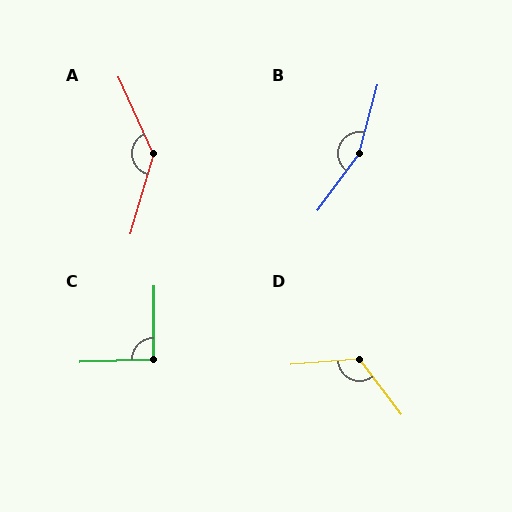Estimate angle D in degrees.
Approximately 123 degrees.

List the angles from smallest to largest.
C (93°), D (123°), A (139°), B (158°).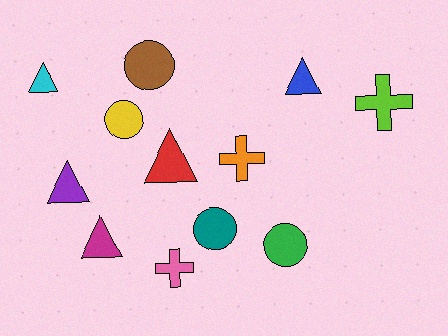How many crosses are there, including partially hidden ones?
There are 3 crosses.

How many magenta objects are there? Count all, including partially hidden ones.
There is 1 magenta object.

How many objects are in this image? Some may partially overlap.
There are 12 objects.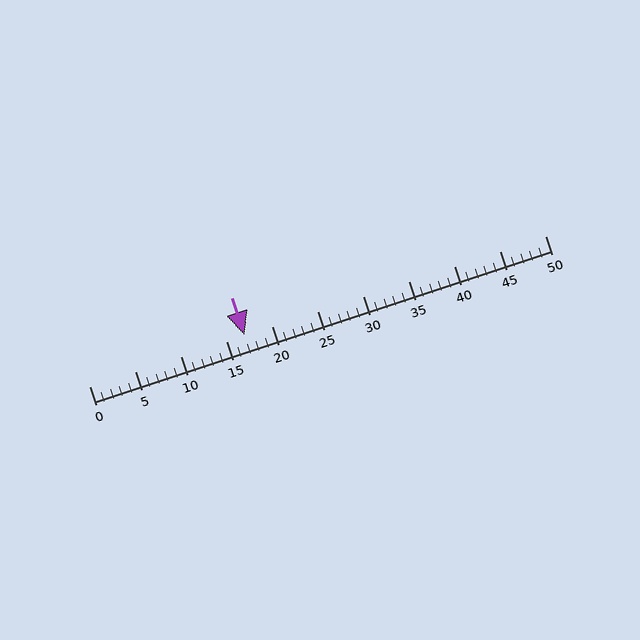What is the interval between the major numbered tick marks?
The major tick marks are spaced 5 units apart.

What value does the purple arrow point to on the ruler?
The purple arrow points to approximately 17.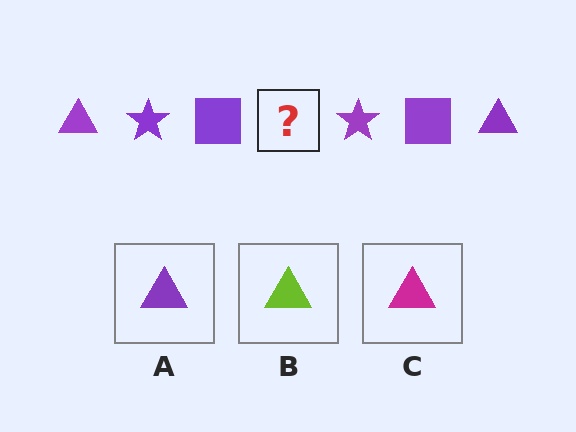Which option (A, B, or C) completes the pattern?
A.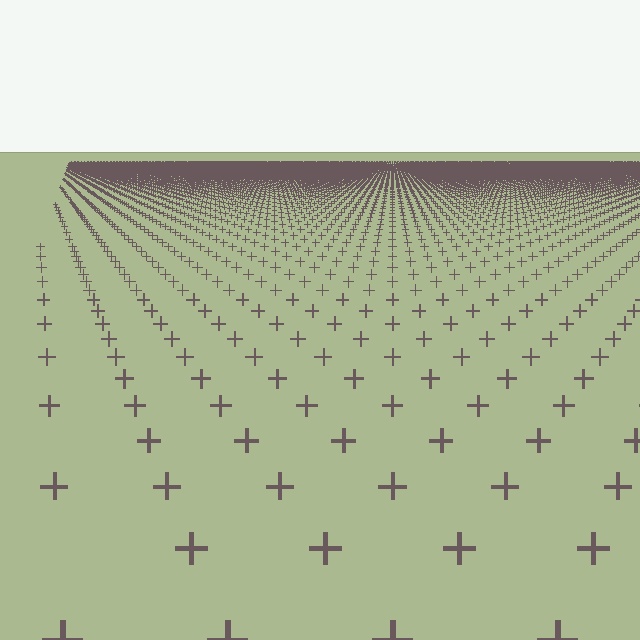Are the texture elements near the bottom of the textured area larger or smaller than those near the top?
Larger. Near the bottom, elements are closer to the viewer and appear at a bigger on-screen size.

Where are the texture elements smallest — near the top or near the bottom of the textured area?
Near the top.